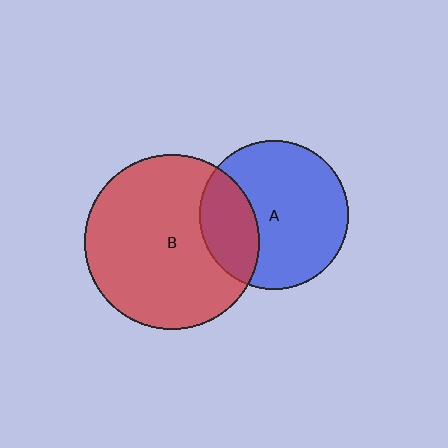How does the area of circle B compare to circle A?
Approximately 1.4 times.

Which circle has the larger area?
Circle B (red).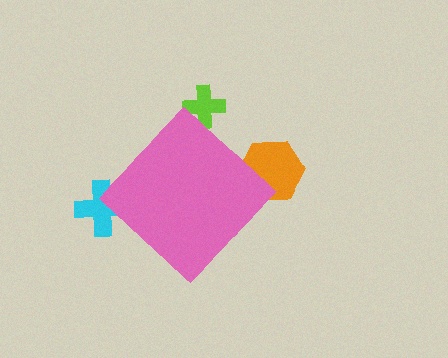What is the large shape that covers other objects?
A pink diamond.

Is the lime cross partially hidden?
Yes, the lime cross is partially hidden behind the pink diamond.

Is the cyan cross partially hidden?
Yes, the cyan cross is partially hidden behind the pink diamond.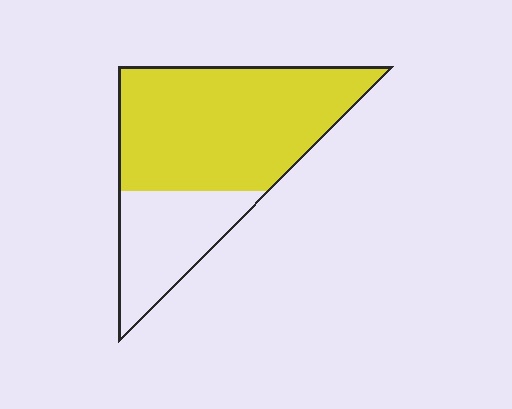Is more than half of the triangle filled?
Yes.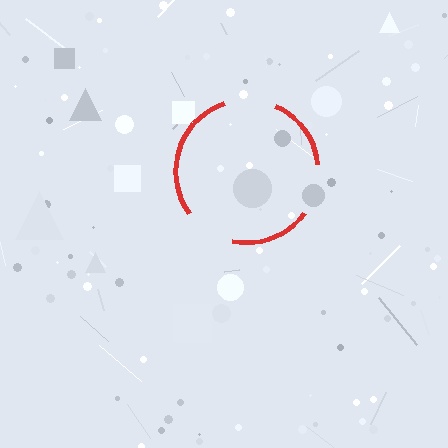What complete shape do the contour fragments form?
The contour fragments form a circle.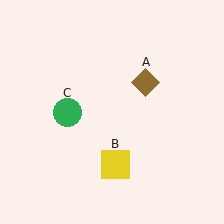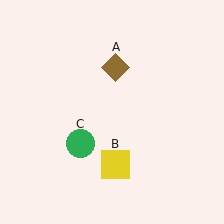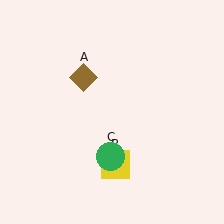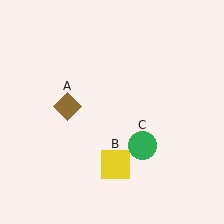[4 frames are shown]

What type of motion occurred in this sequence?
The brown diamond (object A), green circle (object C) rotated counterclockwise around the center of the scene.